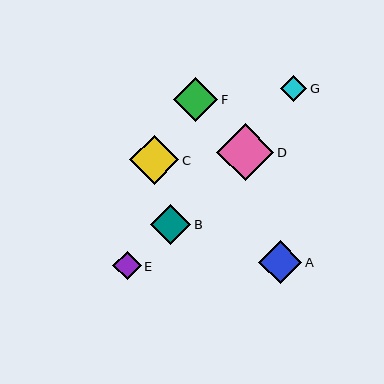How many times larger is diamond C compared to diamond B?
Diamond C is approximately 1.2 times the size of diamond B.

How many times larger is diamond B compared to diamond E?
Diamond B is approximately 1.4 times the size of diamond E.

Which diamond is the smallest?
Diamond G is the smallest with a size of approximately 26 pixels.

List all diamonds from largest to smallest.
From largest to smallest: D, C, F, A, B, E, G.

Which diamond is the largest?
Diamond D is the largest with a size of approximately 57 pixels.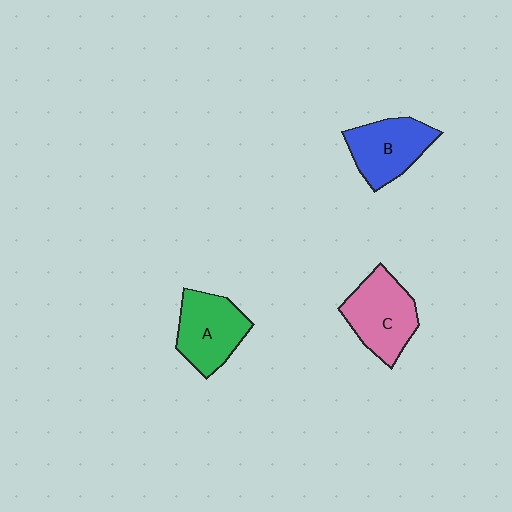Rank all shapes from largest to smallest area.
From largest to smallest: C (pink), A (green), B (blue).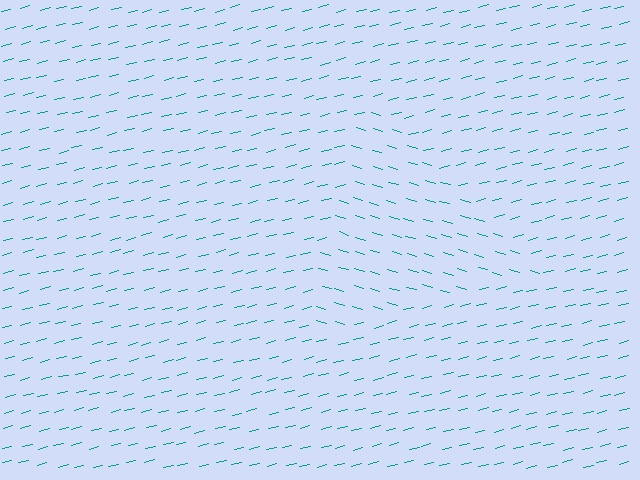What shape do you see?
I see a triangle.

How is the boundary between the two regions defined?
The boundary is defined purely by a change in line orientation (approximately 30 degrees difference). All lines are the same color and thickness.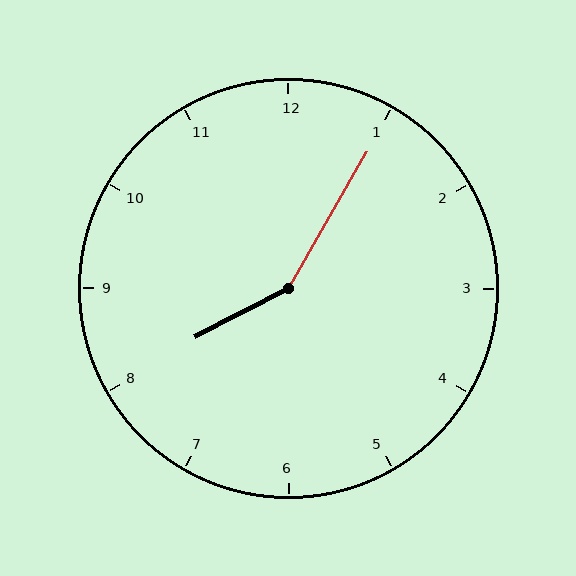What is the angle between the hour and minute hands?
Approximately 148 degrees.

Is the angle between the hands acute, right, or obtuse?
It is obtuse.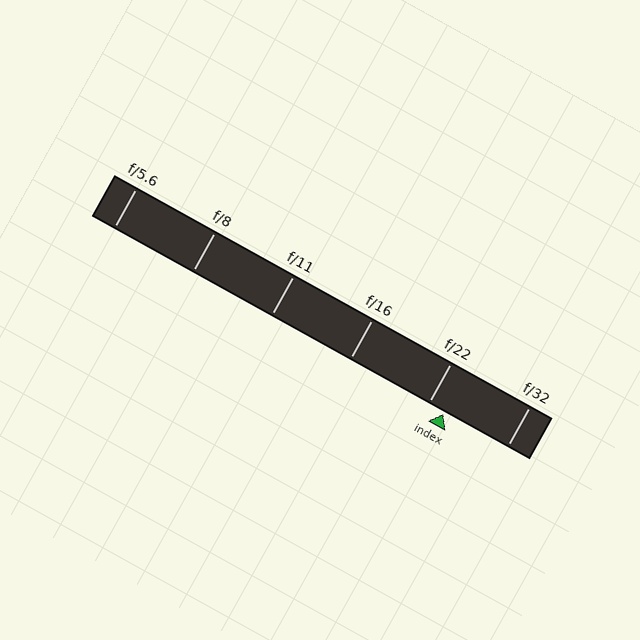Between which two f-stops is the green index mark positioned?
The index mark is between f/22 and f/32.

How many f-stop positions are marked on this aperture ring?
There are 6 f-stop positions marked.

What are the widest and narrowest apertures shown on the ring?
The widest aperture shown is f/5.6 and the narrowest is f/32.